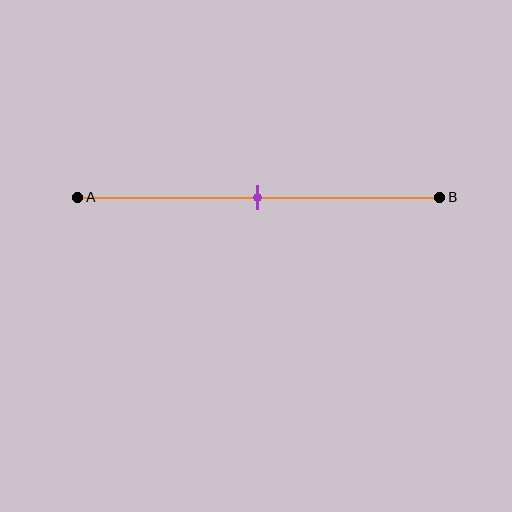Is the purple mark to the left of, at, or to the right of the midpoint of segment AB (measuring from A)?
The purple mark is approximately at the midpoint of segment AB.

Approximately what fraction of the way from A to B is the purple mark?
The purple mark is approximately 50% of the way from A to B.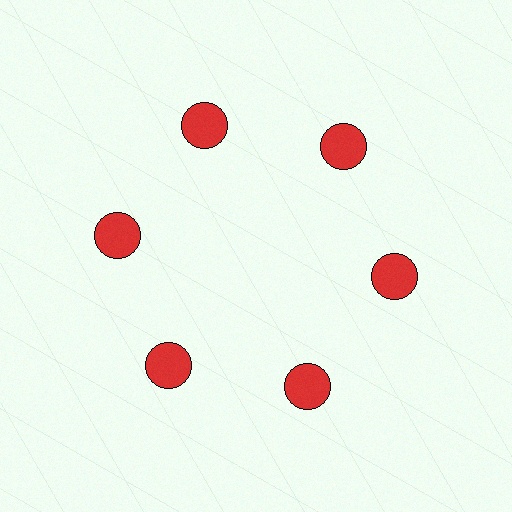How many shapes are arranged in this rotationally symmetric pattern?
There are 6 shapes, arranged in 6 groups of 1.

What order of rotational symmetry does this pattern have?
This pattern has 6-fold rotational symmetry.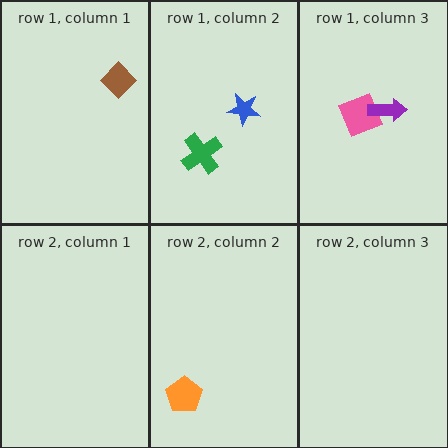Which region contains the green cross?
The row 1, column 2 region.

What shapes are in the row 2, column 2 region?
The orange pentagon.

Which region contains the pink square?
The row 1, column 3 region.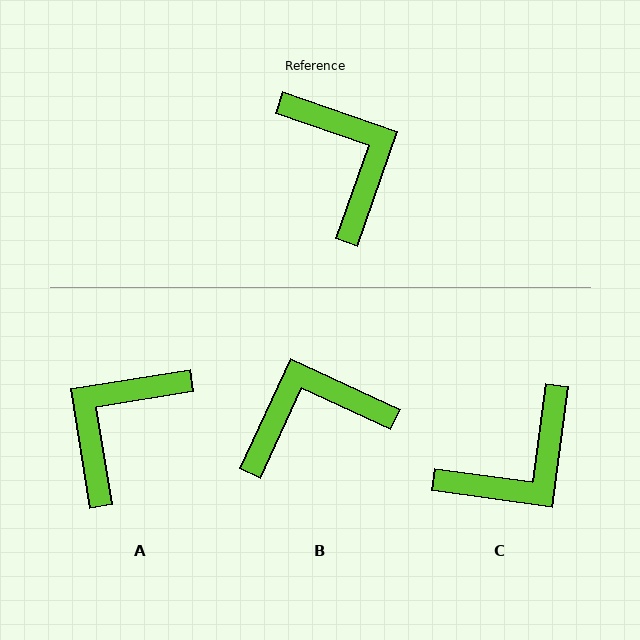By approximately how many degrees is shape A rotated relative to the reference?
Approximately 119 degrees counter-clockwise.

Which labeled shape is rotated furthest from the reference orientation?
A, about 119 degrees away.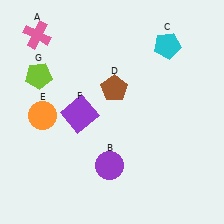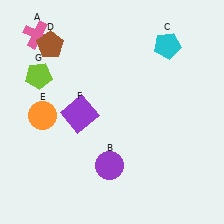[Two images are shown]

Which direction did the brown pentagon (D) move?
The brown pentagon (D) moved left.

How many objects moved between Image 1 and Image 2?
1 object moved between the two images.